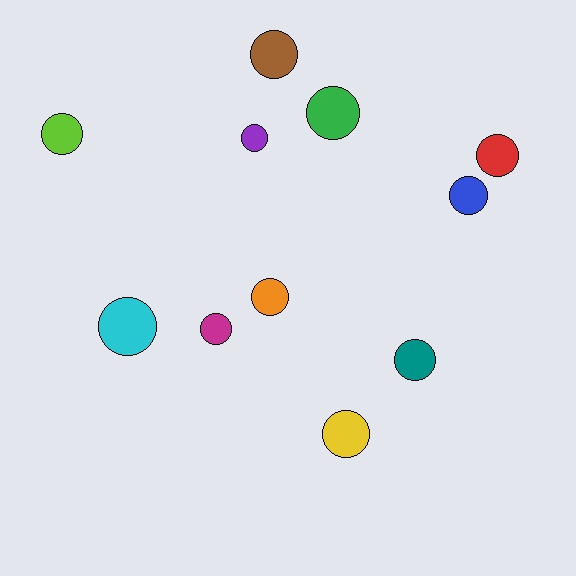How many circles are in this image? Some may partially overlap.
There are 11 circles.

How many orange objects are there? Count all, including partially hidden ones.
There is 1 orange object.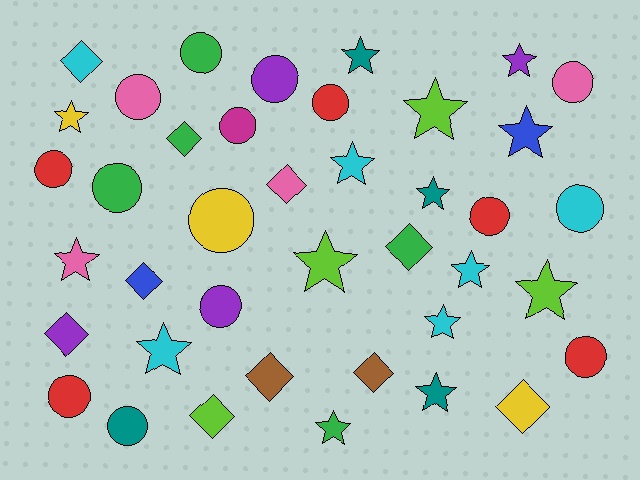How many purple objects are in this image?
There are 4 purple objects.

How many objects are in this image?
There are 40 objects.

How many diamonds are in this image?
There are 10 diamonds.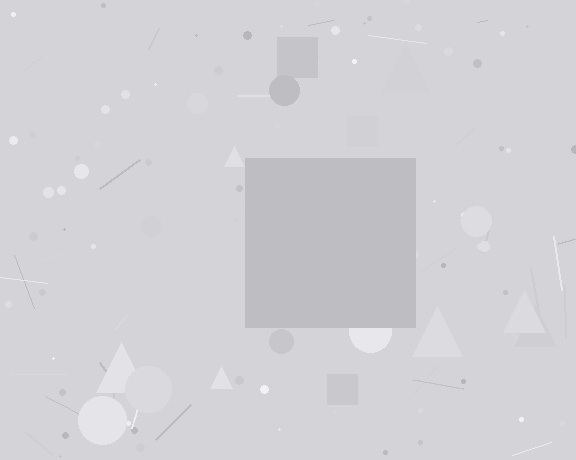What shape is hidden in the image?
A square is hidden in the image.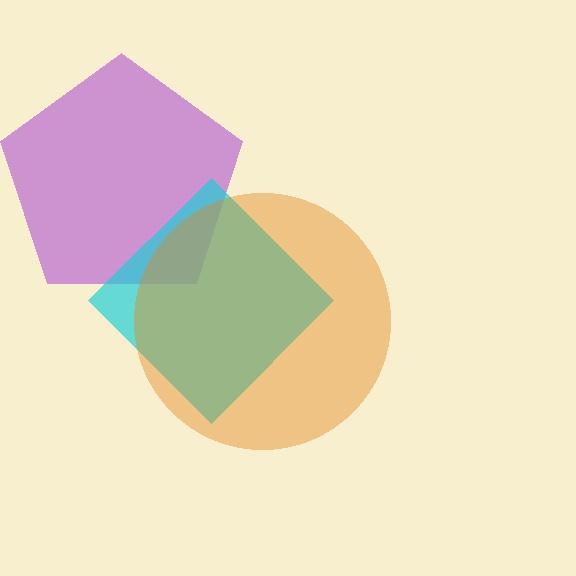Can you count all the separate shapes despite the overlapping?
Yes, there are 3 separate shapes.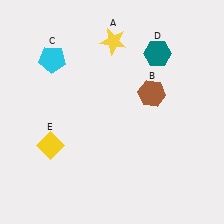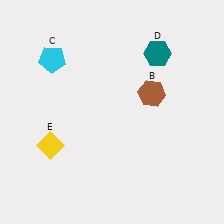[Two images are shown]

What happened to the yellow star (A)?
The yellow star (A) was removed in Image 2. It was in the top-right area of Image 1.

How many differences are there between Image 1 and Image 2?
There is 1 difference between the two images.